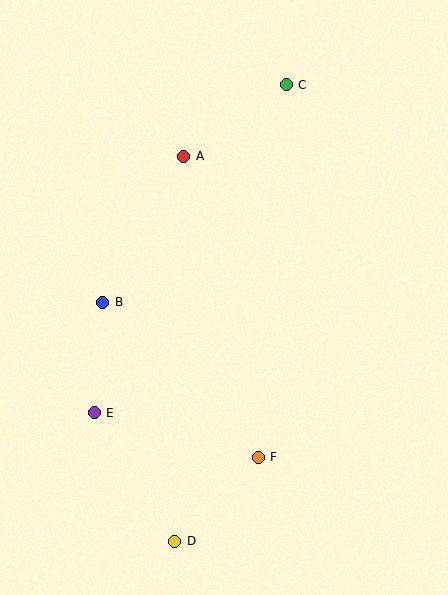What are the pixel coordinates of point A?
Point A is at (184, 156).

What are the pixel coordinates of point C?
Point C is at (286, 85).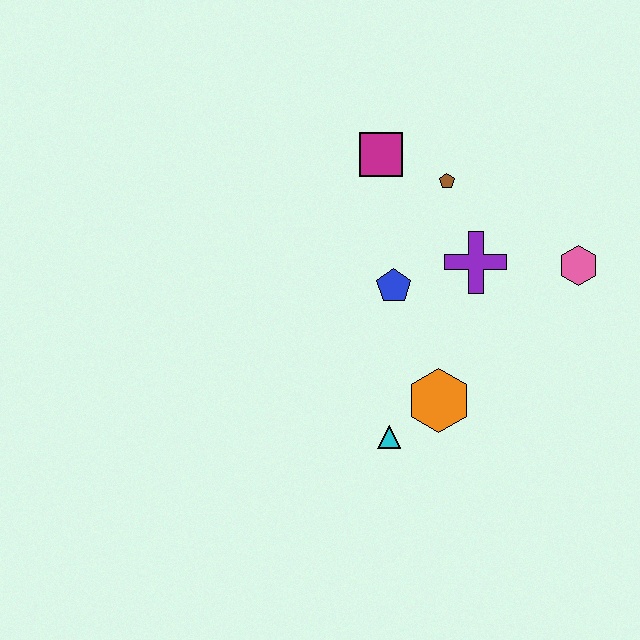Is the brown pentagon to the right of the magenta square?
Yes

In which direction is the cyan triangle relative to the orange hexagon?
The cyan triangle is to the left of the orange hexagon.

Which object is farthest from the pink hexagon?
The cyan triangle is farthest from the pink hexagon.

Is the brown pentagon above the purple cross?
Yes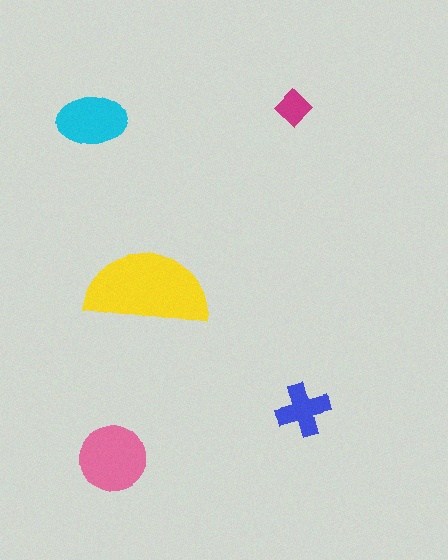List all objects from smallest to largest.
The magenta diamond, the blue cross, the cyan ellipse, the pink circle, the yellow semicircle.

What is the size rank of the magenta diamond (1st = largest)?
5th.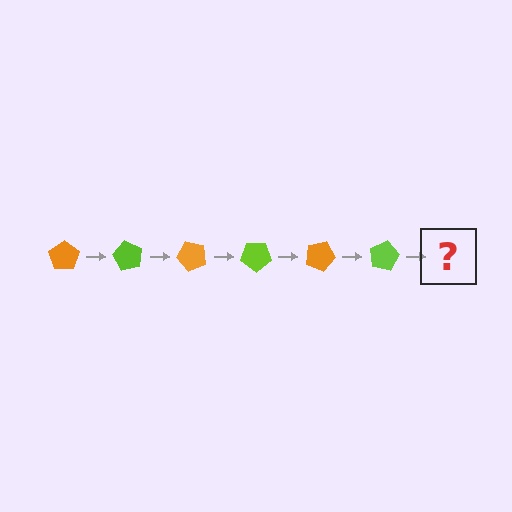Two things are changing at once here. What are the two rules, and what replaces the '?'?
The two rules are that it rotates 60 degrees each step and the color cycles through orange and lime. The '?' should be an orange pentagon, rotated 360 degrees from the start.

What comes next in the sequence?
The next element should be an orange pentagon, rotated 360 degrees from the start.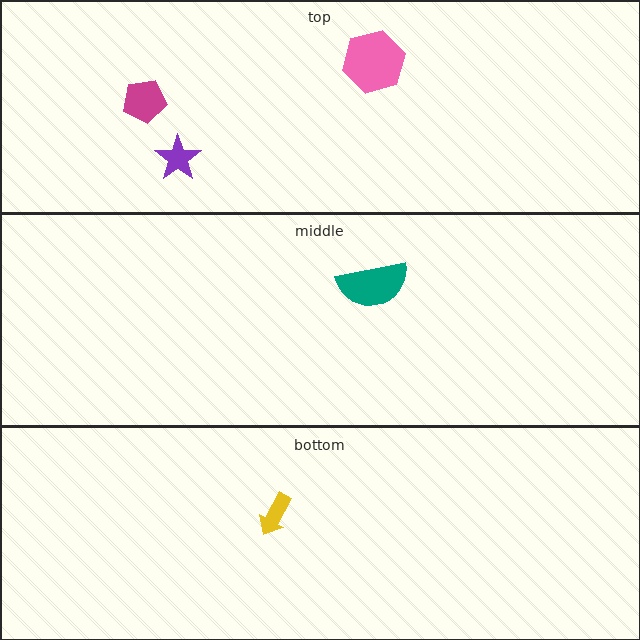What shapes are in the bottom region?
The yellow arrow.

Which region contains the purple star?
The top region.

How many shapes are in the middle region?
1.